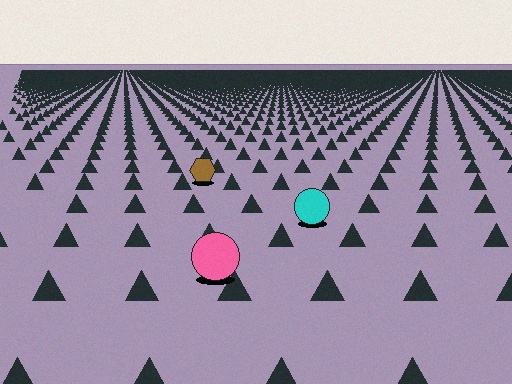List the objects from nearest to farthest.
From nearest to farthest: the pink circle, the cyan circle, the brown hexagon.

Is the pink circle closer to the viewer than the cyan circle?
Yes. The pink circle is closer — you can tell from the texture gradient: the ground texture is coarser near it.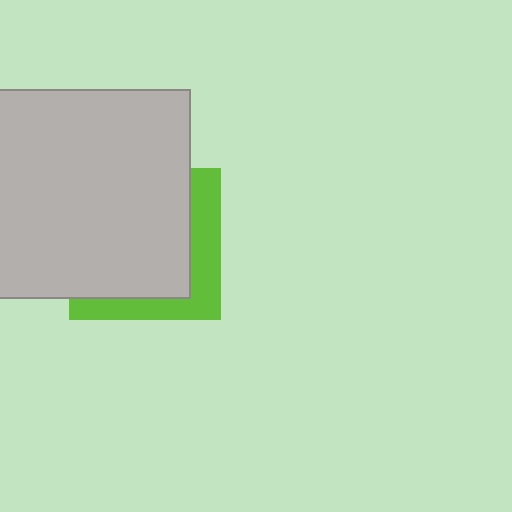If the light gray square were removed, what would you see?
You would see the complete lime square.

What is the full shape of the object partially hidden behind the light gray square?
The partially hidden object is a lime square.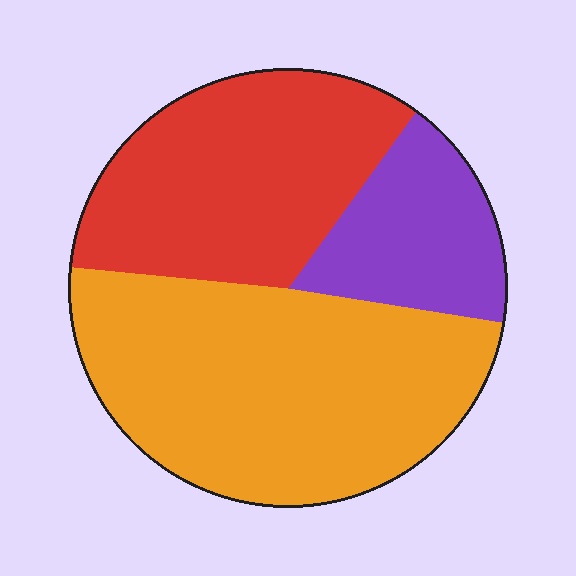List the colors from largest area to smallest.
From largest to smallest: orange, red, purple.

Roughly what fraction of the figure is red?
Red takes up about one third (1/3) of the figure.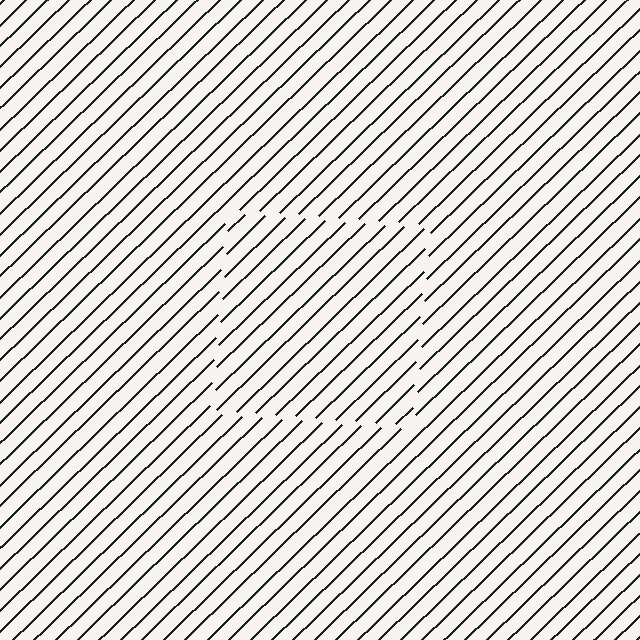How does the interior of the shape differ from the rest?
The interior of the shape contains the same grating, shifted by half a period — the contour is defined by the phase discontinuity where line-ends from the inner and outer gratings abut.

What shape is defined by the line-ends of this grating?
An illusory square. The interior of the shape contains the same grating, shifted by half a period — the contour is defined by the phase discontinuity where line-ends from the inner and outer gratings abut.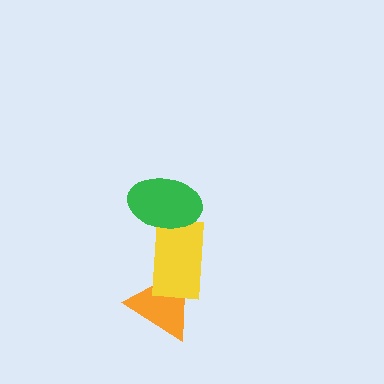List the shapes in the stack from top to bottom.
From top to bottom: the green ellipse, the yellow rectangle, the orange triangle.